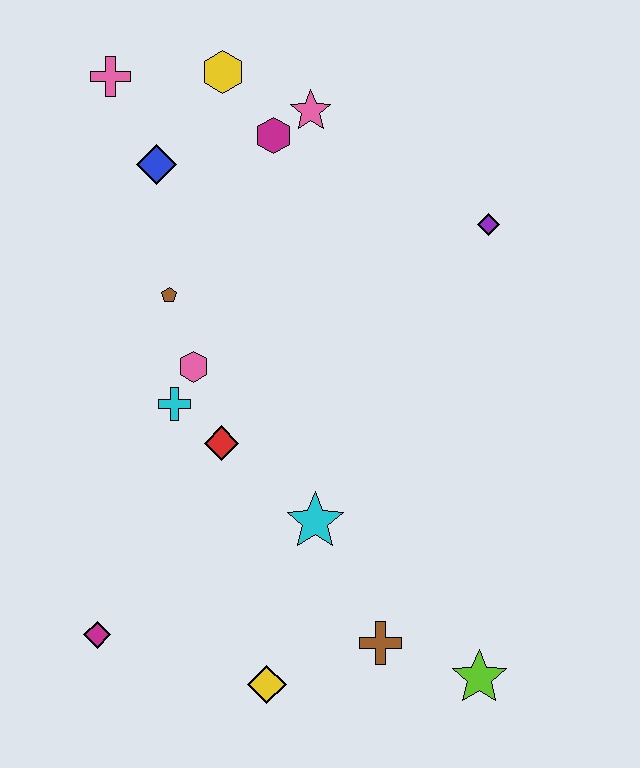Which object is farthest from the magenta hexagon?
The lime star is farthest from the magenta hexagon.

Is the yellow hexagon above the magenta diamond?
Yes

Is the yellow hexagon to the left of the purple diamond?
Yes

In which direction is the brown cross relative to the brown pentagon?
The brown cross is below the brown pentagon.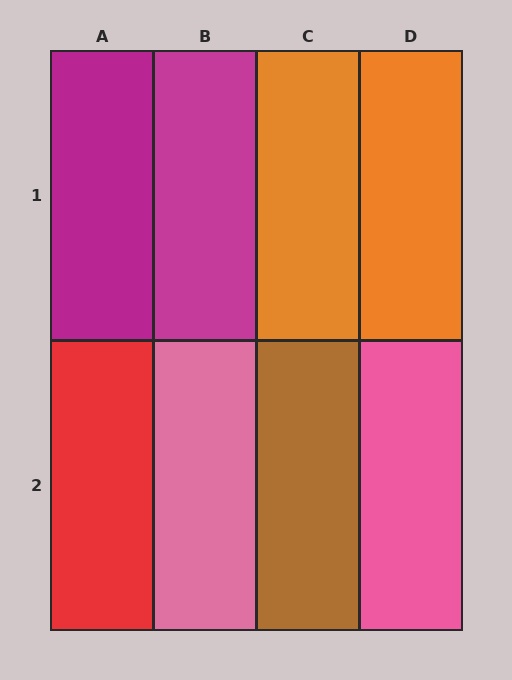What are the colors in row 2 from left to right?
Red, pink, brown, pink.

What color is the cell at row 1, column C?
Orange.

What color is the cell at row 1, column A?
Magenta.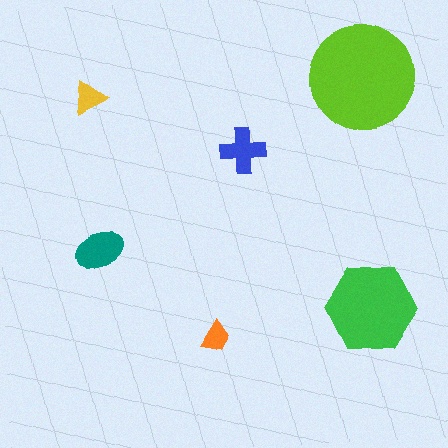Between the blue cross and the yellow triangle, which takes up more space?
The blue cross.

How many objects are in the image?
There are 6 objects in the image.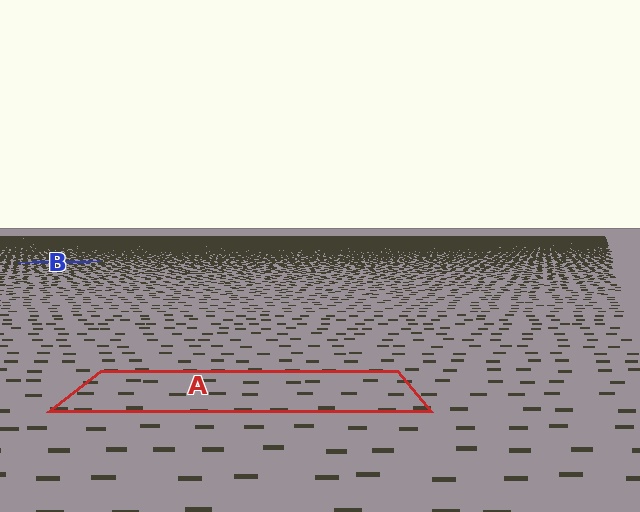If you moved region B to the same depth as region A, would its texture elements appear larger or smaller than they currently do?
They would appear larger. At a closer depth, the same texture elements are projected at a bigger on-screen size.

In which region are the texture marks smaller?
The texture marks are smaller in region B, because it is farther away.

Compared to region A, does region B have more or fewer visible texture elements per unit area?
Region B has more texture elements per unit area — they are packed more densely because it is farther away.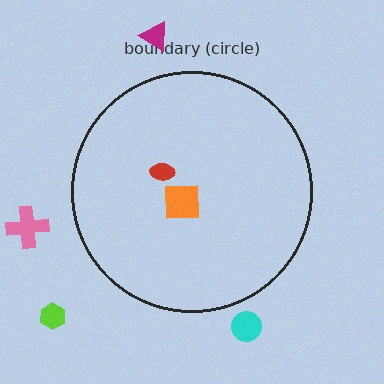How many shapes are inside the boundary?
2 inside, 4 outside.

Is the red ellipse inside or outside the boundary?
Inside.